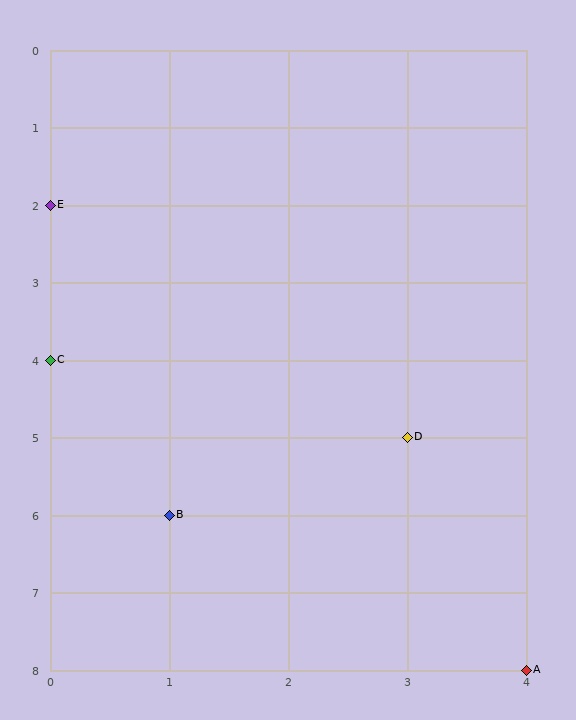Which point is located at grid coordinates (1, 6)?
Point B is at (1, 6).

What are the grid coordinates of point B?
Point B is at grid coordinates (1, 6).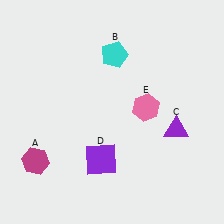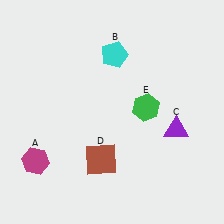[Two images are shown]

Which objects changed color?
D changed from purple to brown. E changed from pink to green.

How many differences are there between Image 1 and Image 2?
There are 2 differences between the two images.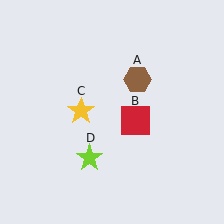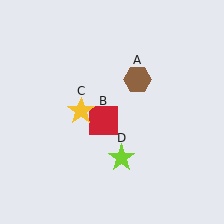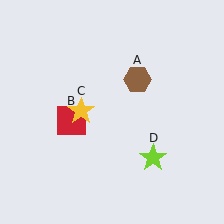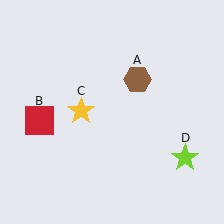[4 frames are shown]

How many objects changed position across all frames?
2 objects changed position: red square (object B), lime star (object D).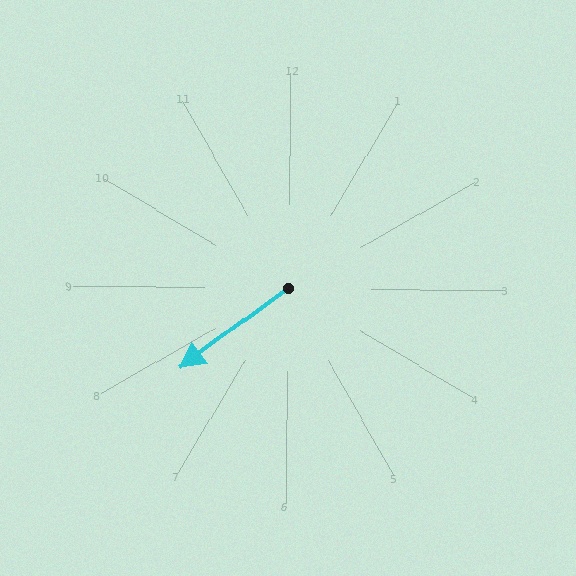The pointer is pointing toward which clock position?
Roughly 8 o'clock.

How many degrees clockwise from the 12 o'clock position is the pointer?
Approximately 233 degrees.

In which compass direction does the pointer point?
Southwest.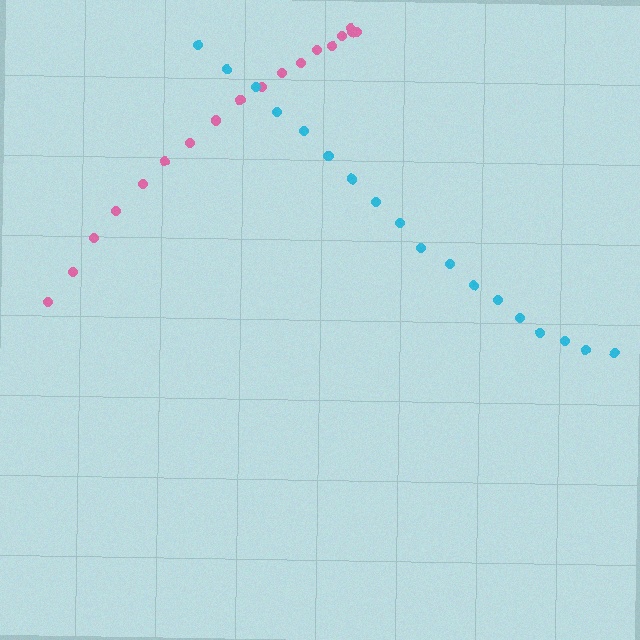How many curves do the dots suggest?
There are 2 distinct paths.